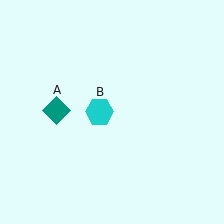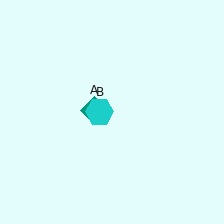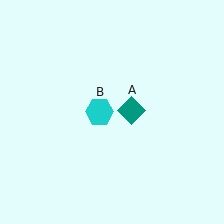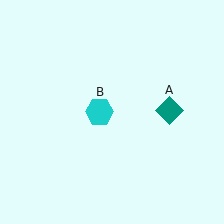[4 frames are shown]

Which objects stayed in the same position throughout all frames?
Cyan hexagon (object B) remained stationary.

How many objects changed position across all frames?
1 object changed position: teal diamond (object A).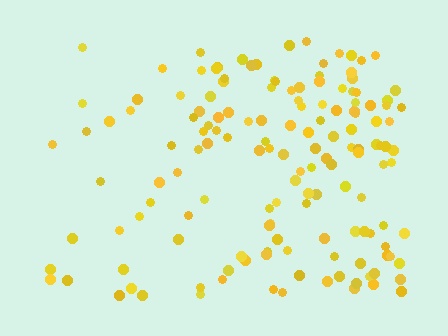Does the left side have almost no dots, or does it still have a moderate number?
Still a moderate number, just noticeably fewer than the right.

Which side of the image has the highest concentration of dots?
The right.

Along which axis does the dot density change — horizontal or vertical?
Horizontal.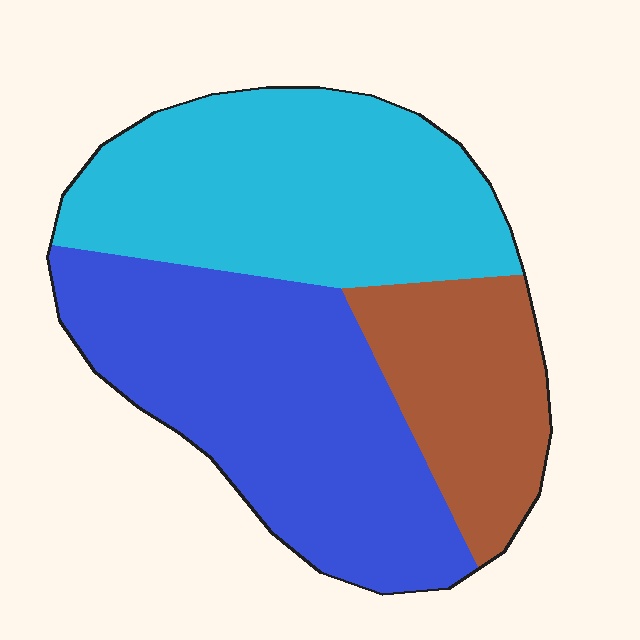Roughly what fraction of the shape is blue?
Blue covers roughly 40% of the shape.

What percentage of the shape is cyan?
Cyan covers about 40% of the shape.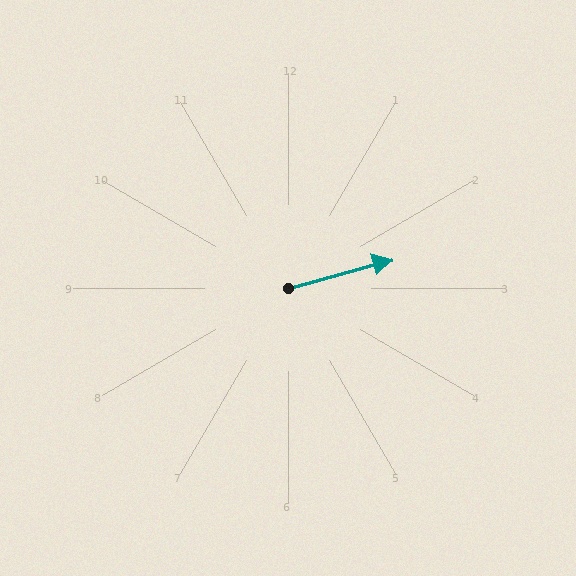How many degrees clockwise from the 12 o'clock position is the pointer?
Approximately 75 degrees.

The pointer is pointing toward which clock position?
Roughly 2 o'clock.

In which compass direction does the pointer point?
East.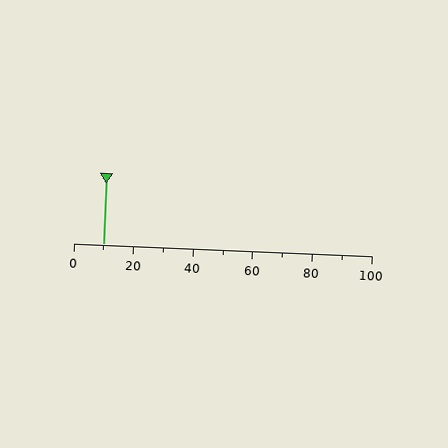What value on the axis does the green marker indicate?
The marker indicates approximately 10.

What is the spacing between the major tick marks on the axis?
The major ticks are spaced 20 apart.